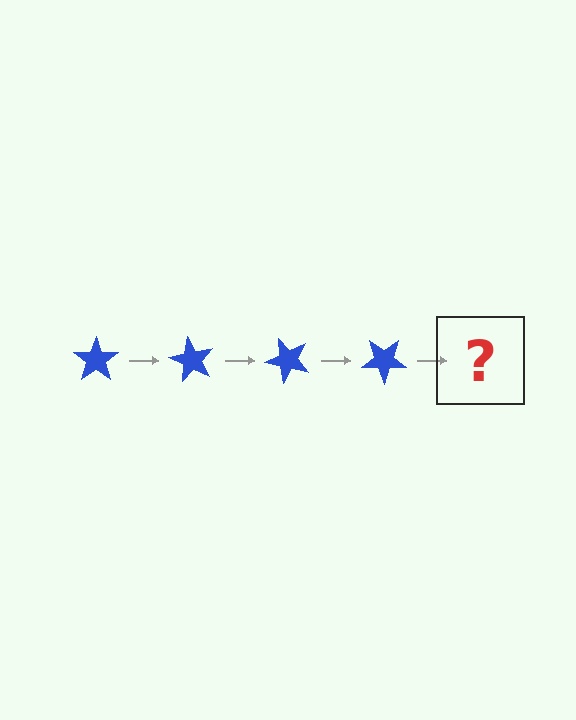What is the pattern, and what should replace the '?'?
The pattern is that the star rotates 60 degrees each step. The '?' should be a blue star rotated 240 degrees.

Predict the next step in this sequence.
The next step is a blue star rotated 240 degrees.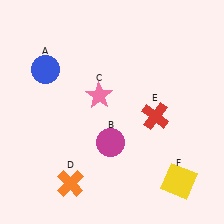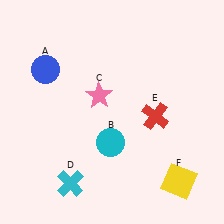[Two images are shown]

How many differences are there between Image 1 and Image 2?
There are 2 differences between the two images.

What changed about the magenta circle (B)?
In Image 1, B is magenta. In Image 2, it changed to cyan.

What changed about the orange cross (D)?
In Image 1, D is orange. In Image 2, it changed to cyan.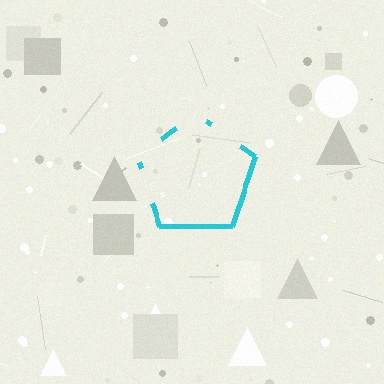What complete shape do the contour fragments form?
The contour fragments form a pentagon.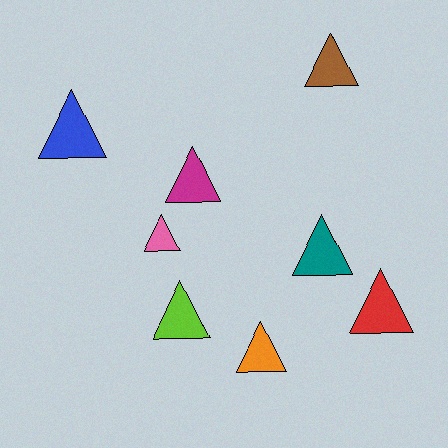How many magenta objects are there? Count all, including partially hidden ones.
There is 1 magenta object.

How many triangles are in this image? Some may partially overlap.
There are 8 triangles.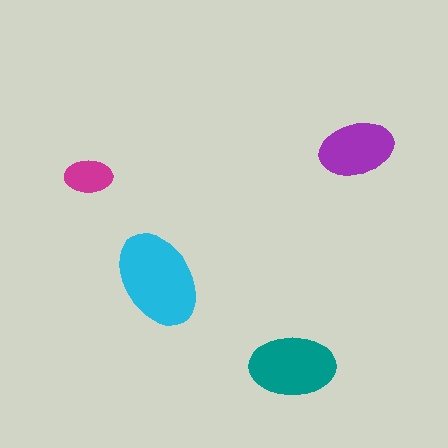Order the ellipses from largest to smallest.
the cyan one, the teal one, the purple one, the magenta one.